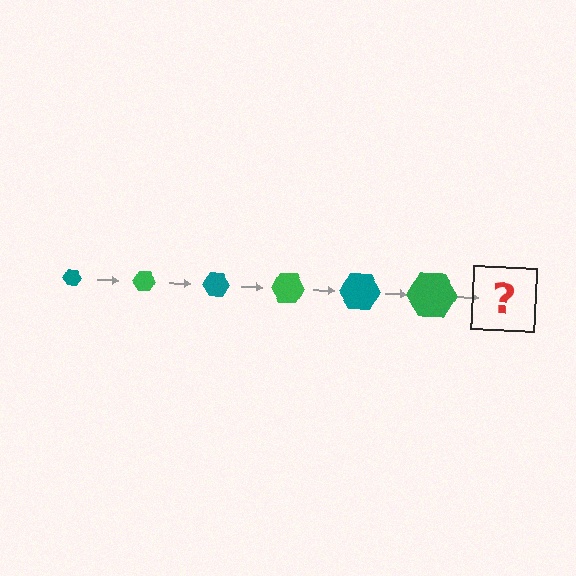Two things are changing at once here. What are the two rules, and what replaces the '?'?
The two rules are that the hexagon grows larger each step and the color cycles through teal and green. The '?' should be a teal hexagon, larger than the previous one.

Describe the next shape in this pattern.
It should be a teal hexagon, larger than the previous one.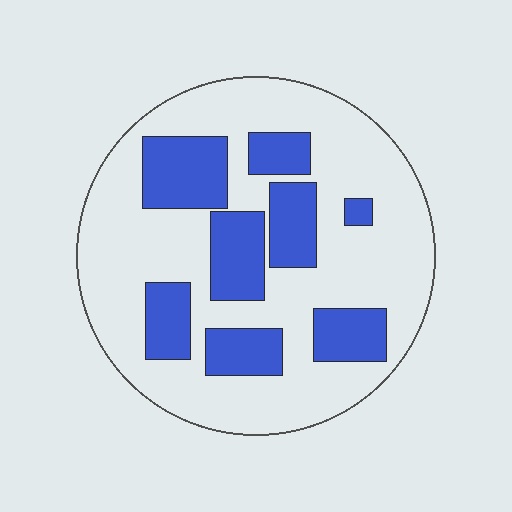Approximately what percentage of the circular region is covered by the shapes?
Approximately 30%.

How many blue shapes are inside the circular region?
8.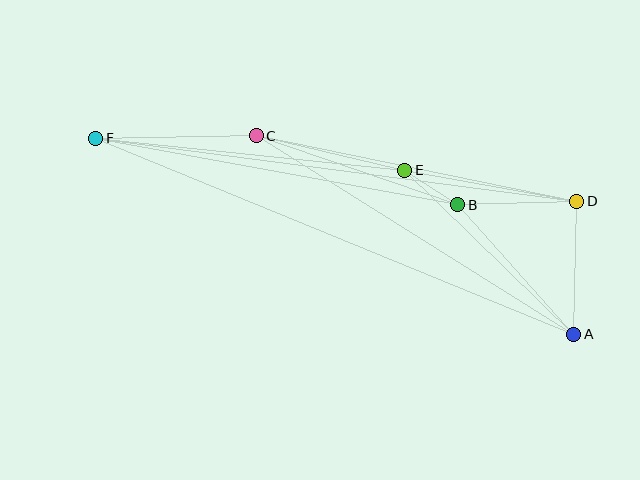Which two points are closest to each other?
Points B and E are closest to each other.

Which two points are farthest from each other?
Points A and F are farthest from each other.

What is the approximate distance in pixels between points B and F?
The distance between B and F is approximately 368 pixels.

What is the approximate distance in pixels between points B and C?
The distance between B and C is approximately 213 pixels.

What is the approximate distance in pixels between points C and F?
The distance between C and F is approximately 161 pixels.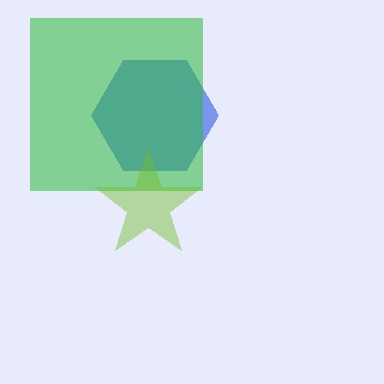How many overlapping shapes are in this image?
There are 3 overlapping shapes in the image.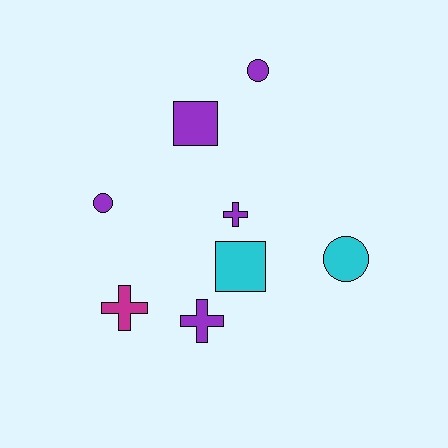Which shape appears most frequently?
Circle, with 3 objects.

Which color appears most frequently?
Purple, with 5 objects.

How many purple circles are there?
There are 2 purple circles.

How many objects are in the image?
There are 8 objects.